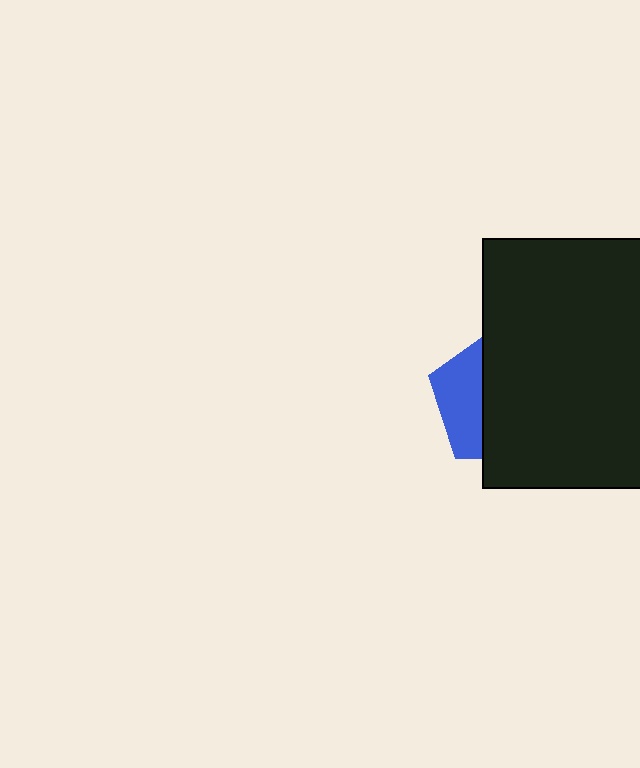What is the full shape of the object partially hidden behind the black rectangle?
The partially hidden object is a blue pentagon.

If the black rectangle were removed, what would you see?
You would see the complete blue pentagon.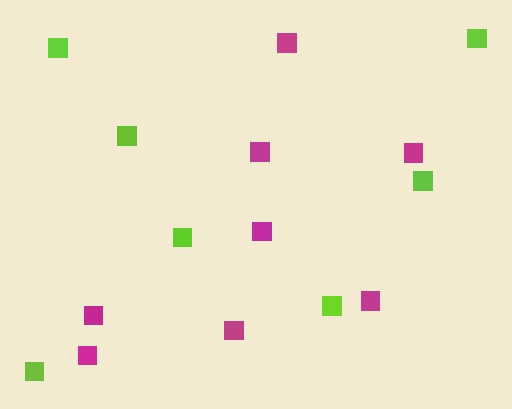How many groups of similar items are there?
There are 2 groups: one group of lime squares (7) and one group of magenta squares (8).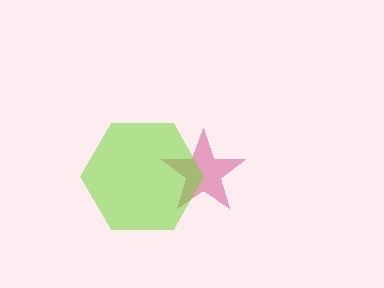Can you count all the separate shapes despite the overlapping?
Yes, there are 2 separate shapes.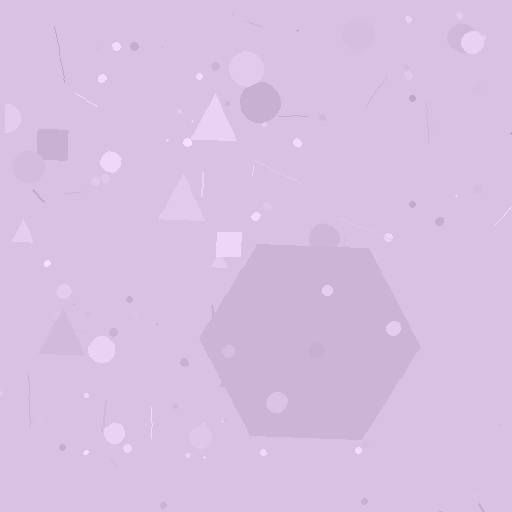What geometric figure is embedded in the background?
A hexagon is embedded in the background.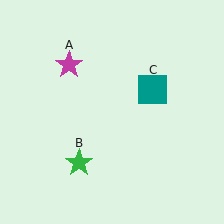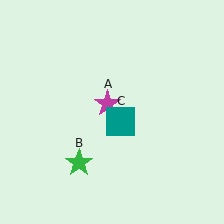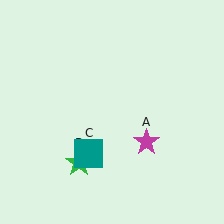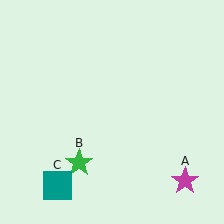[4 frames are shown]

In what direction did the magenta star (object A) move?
The magenta star (object A) moved down and to the right.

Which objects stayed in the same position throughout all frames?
Green star (object B) remained stationary.